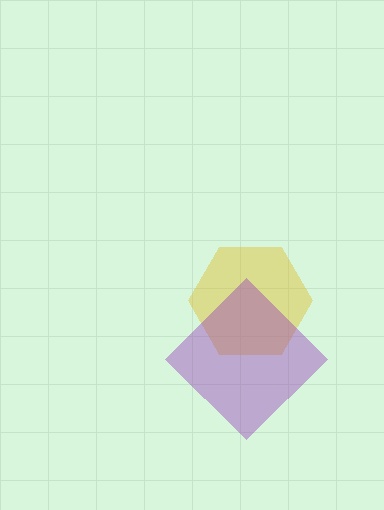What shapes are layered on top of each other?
The layered shapes are: a yellow hexagon, a purple diamond.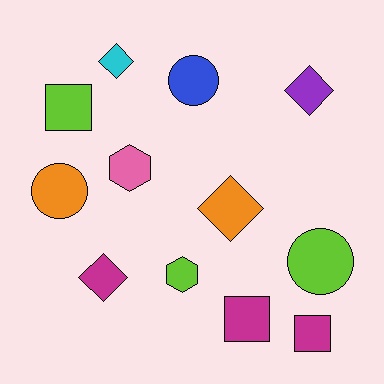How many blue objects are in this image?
There is 1 blue object.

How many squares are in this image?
There are 3 squares.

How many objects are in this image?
There are 12 objects.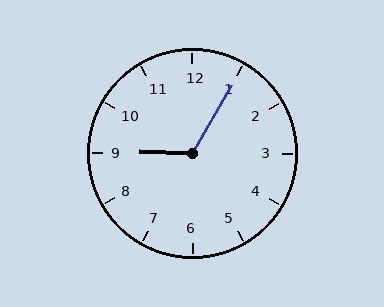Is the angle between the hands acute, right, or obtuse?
It is obtuse.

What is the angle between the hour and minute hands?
Approximately 118 degrees.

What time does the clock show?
9:05.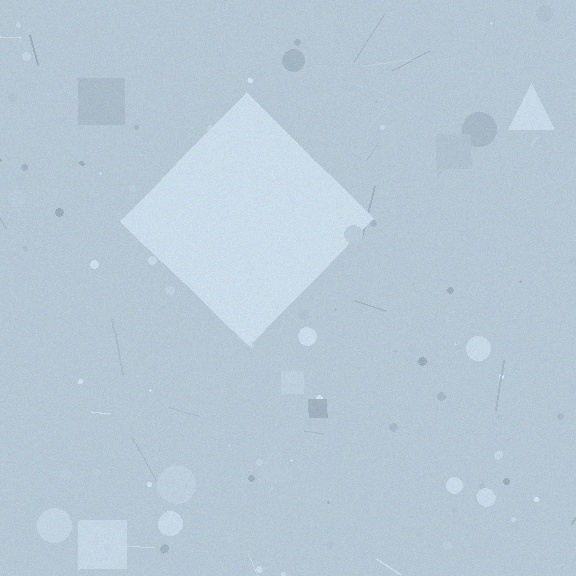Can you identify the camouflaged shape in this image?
The camouflaged shape is a diamond.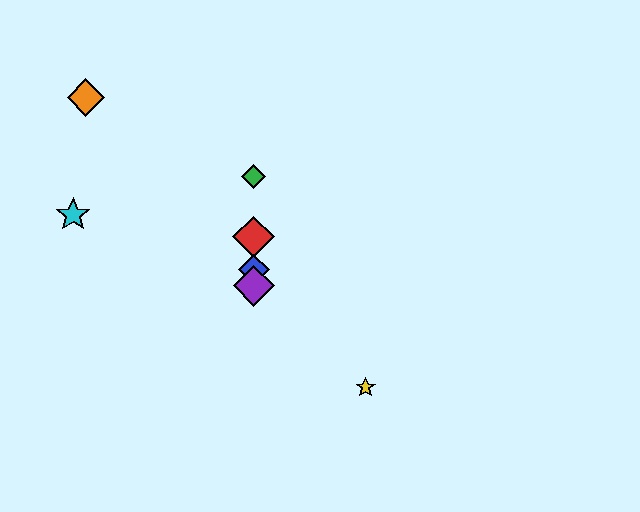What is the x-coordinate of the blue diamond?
The blue diamond is at x≈254.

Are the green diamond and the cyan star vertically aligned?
No, the green diamond is at x≈254 and the cyan star is at x≈73.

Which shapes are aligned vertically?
The red diamond, the blue diamond, the green diamond, the purple diamond are aligned vertically.